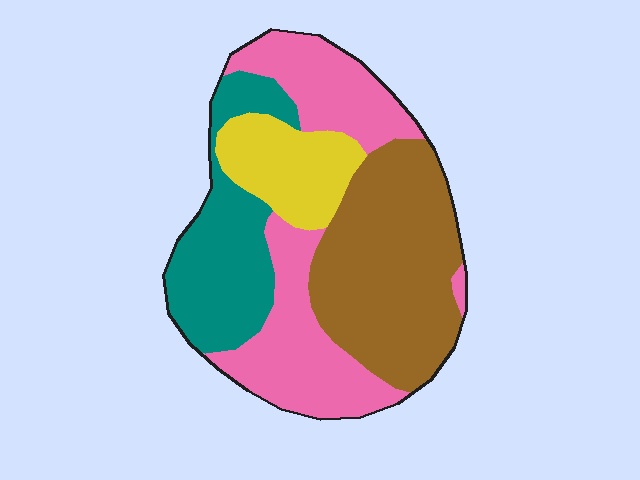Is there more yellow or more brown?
Brown.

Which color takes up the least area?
Yellow, at roughly 15%.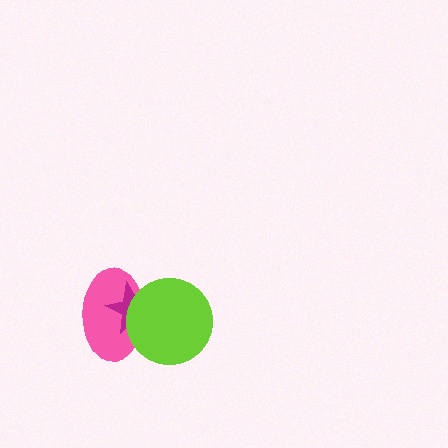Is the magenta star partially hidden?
Yes, it is partially covered by another shape.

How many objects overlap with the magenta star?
2 objects overlap with the magenta star.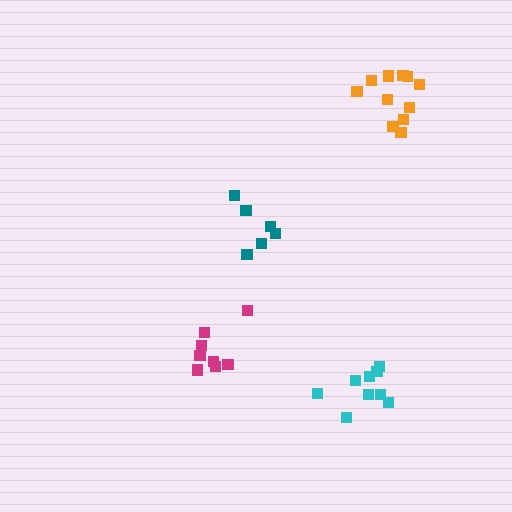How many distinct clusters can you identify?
There are 4 distinct clusters.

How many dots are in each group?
Group 1: 9 dots, Group 2: 6 dots, Group 3: 8 dots, Group 4: 11 dots (34 total).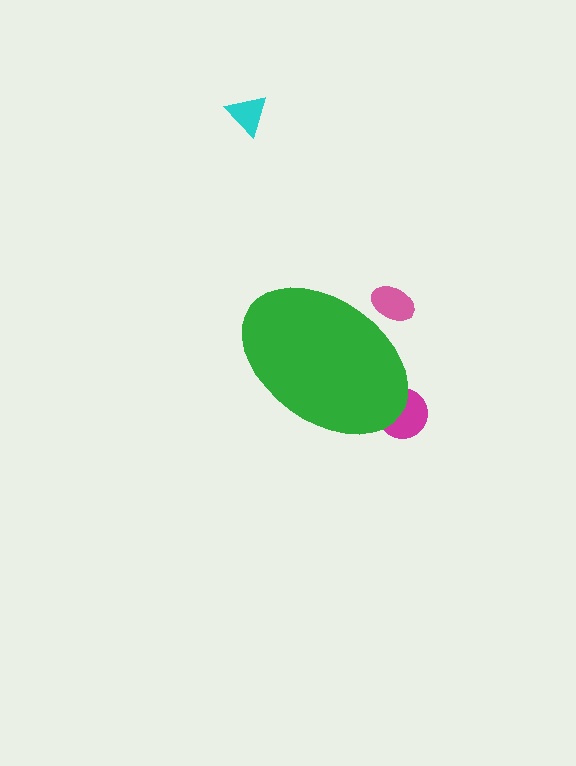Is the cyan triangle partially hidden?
No, the cyan triangle is fully visible.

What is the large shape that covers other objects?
A green ellipse.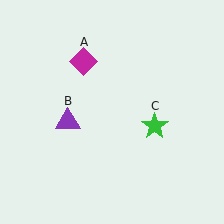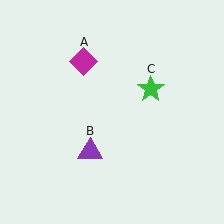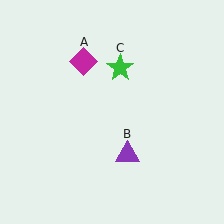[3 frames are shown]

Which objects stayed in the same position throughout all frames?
Magenta diamond (object A) remained stationary.